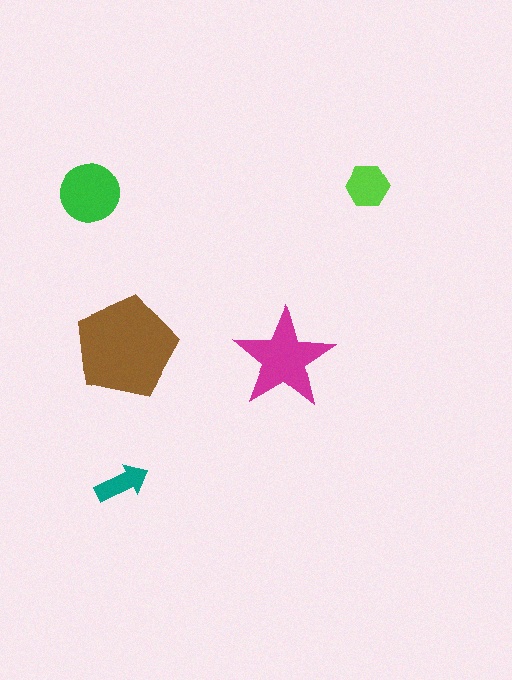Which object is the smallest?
The teal arrow.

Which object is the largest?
The brown pentagon.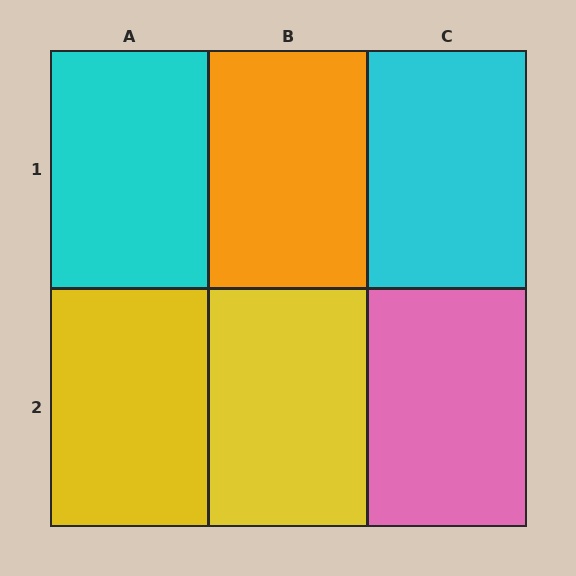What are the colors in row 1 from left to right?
Cyan, orange, cyan.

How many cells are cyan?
2 cells are cyan.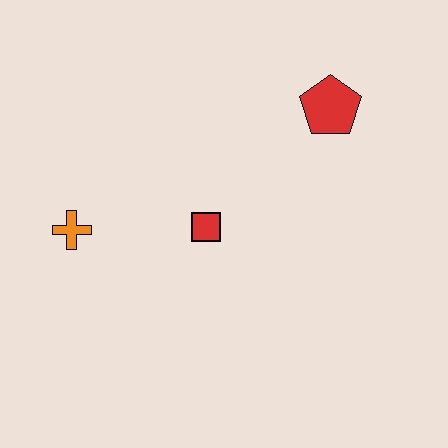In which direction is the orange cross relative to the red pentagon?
The orange cross is to the left of the red pentagon.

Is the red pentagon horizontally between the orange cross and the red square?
No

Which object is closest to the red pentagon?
The red square is closest to the red pentagon.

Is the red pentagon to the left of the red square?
No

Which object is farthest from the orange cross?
The red pentagon is farthest from the orange cross.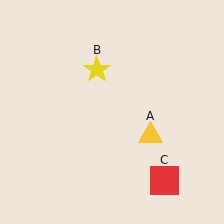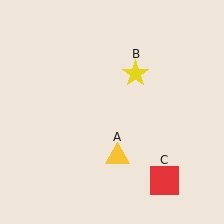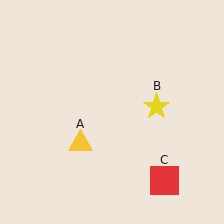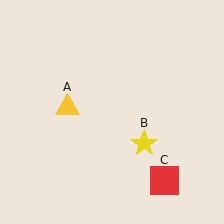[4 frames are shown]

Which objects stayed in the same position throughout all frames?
Red square (object C) remained stationary.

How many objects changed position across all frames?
2 objects changed position: yellow triangle (object A), yellow star (object B).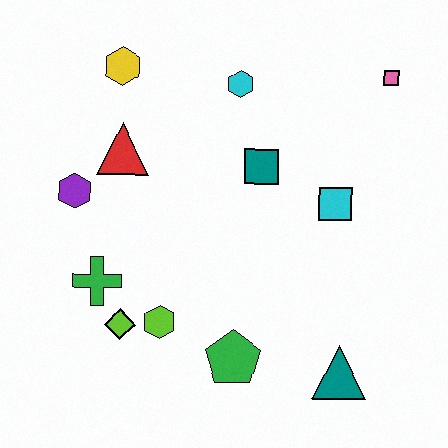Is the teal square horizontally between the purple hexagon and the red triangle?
No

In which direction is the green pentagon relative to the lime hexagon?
The green pentagon is to the right of the lime hexagon.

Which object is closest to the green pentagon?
The lime hexagon is closest to the green pentagon.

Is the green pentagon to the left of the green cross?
No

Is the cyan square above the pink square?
No